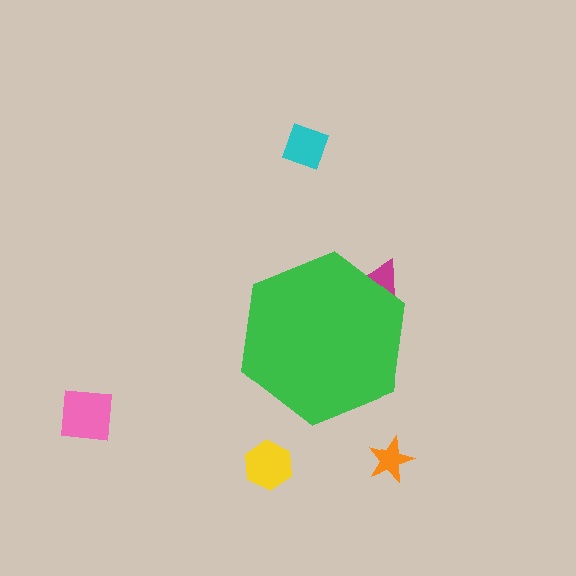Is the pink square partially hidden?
No, the pink square is fully visible.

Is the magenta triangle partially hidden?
Yes, the magenta triangle is partially hidden behind the green hexagon.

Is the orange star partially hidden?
No, the orange star is fully visible.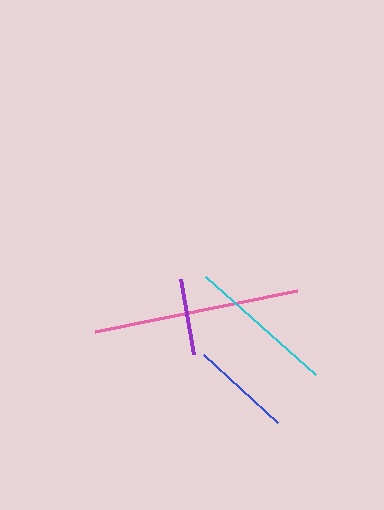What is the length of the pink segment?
The pink segment is approximately 206 pixels long.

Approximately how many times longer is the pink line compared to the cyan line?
The pink line is approximately 1.4 times the length of the cyan line.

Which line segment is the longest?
The pink line is the longest at approximately 206 pixels.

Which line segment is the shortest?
The purple line is the shortest at approximately 76 pixels.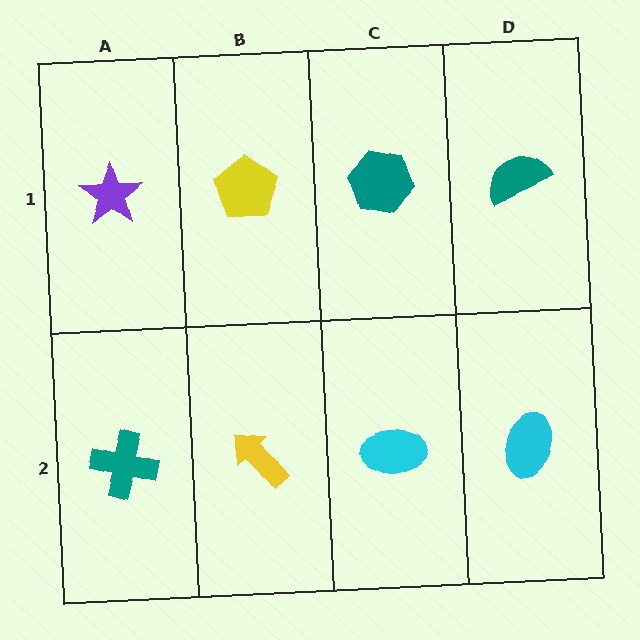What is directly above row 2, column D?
A teal semicircle.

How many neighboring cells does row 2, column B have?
3.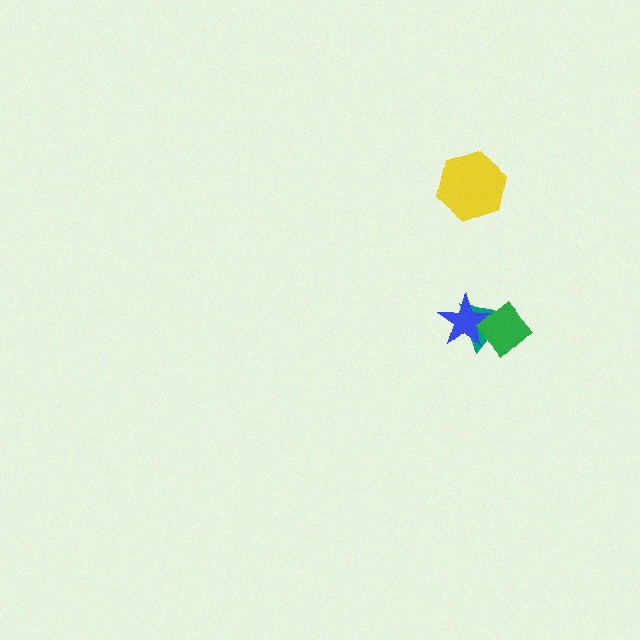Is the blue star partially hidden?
Yes, it is partially covered by another shape.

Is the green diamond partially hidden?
No, no other shape covers it.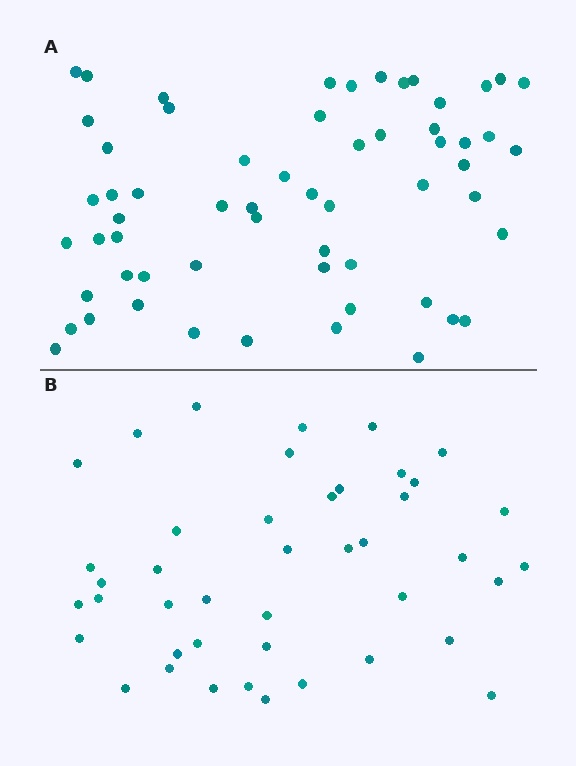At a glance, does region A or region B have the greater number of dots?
Region A (the top region) has more dots.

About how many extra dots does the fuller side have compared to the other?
Region A has approximately 15 more dots than region B.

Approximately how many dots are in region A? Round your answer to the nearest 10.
About 60 dots.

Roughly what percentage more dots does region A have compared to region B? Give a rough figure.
About 40% more.